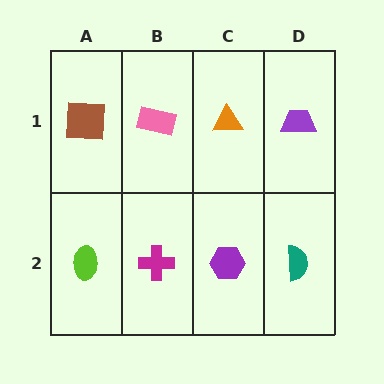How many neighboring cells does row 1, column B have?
3.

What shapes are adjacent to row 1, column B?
A magenta cross (row 2, column B), a brown square (row 1, column A), an orange triangle (row 1, column C).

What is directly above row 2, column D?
A purple trapezoid.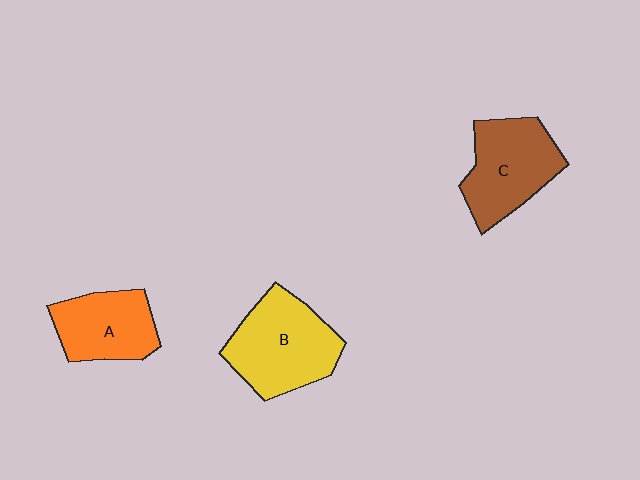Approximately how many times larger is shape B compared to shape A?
Approximately 1.4 times.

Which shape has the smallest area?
Shape A (orange).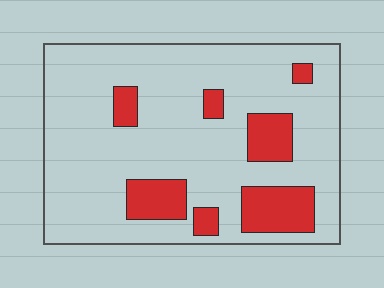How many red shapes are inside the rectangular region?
7.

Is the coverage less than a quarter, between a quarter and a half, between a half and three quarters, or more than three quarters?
Less than a quarter.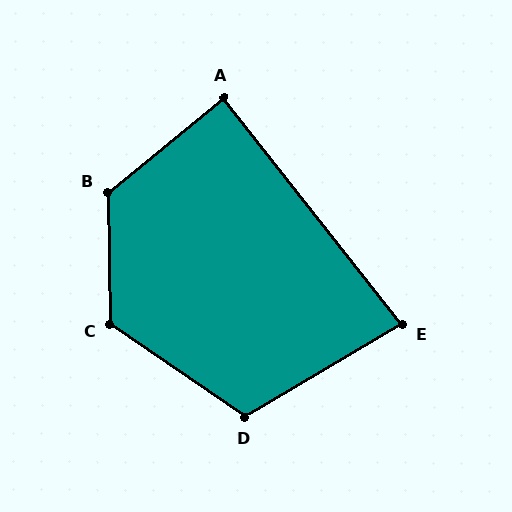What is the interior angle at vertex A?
Approximately 89 degrees (approximately right).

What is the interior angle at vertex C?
Approximately 125 degrees (obtuse).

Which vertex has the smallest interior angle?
E, at approximately 82 degrees.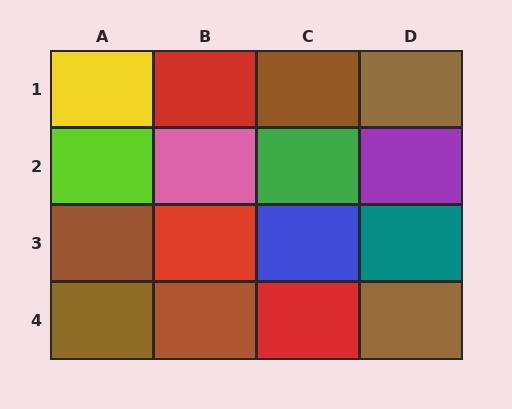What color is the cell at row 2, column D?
Purple.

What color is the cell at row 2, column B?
Pink.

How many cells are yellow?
1 cell is yellow.